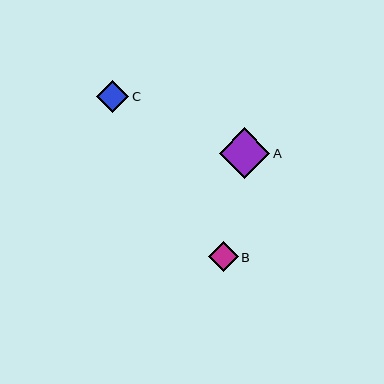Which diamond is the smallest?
Diamond B is the smallest with a size of approximately 30 pixels.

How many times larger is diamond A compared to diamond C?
Diamond A is approximately 1.6 times the size of diamond C.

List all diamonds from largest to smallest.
From largest to smallest: A, C, B.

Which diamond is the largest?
Diamond A is the largest with a size of approximately 51 pixels.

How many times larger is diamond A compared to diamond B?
Diamond A is approximately 1.7 times the size of diamond B.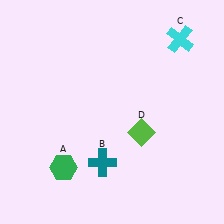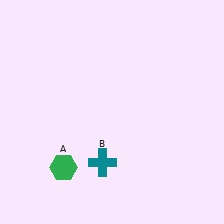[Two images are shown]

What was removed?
The cyan cross (C), the lime diamond (D) were removed in Image 2.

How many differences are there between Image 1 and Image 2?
There are 2 differences between the two images.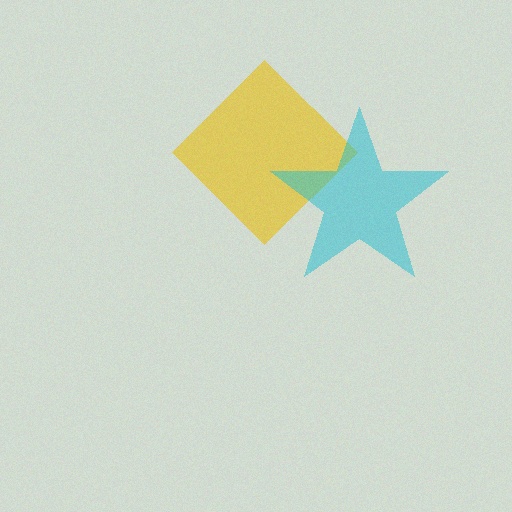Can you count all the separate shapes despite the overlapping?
Yes, there are 2 separate shapes.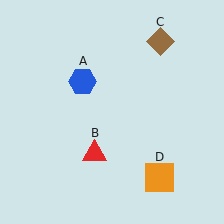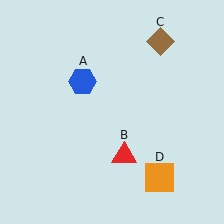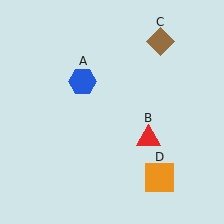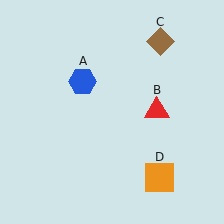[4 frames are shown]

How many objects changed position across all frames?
1 object changed position: red triangle (object B).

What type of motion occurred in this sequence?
The red triangle (object B) rotated counterclockwise around the center of the scene.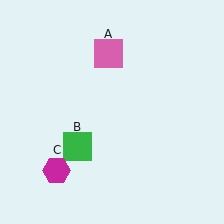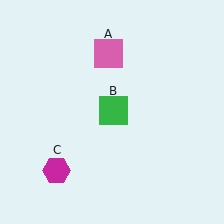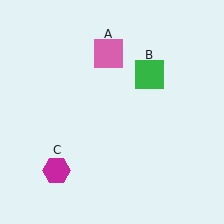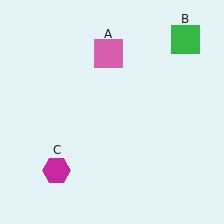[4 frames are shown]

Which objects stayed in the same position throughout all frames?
Pink square (object A) and magenta hexagon (object C) remained stationary.